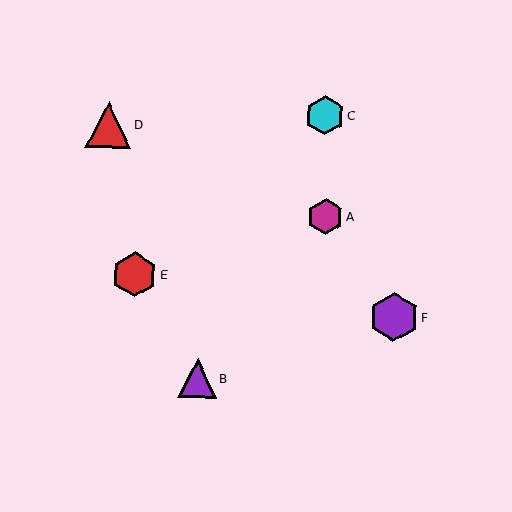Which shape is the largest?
The purple hexagon (labeled F) is the largest.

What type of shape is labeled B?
Shape B is a purple triangle.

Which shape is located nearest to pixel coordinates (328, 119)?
The cyan hexagon (labeled C) at (325, 115) is nearest to that location.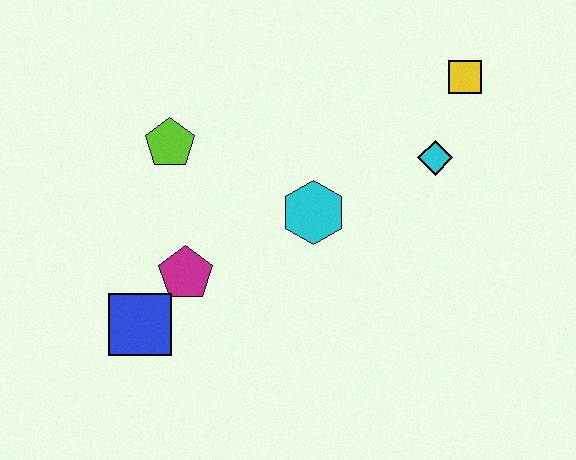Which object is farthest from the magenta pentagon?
The yellow square is farthest from the magenta pentagon.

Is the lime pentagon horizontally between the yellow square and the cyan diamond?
No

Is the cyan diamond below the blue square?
No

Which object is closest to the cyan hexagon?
The cyan diamond is closest to the cyan hexagon.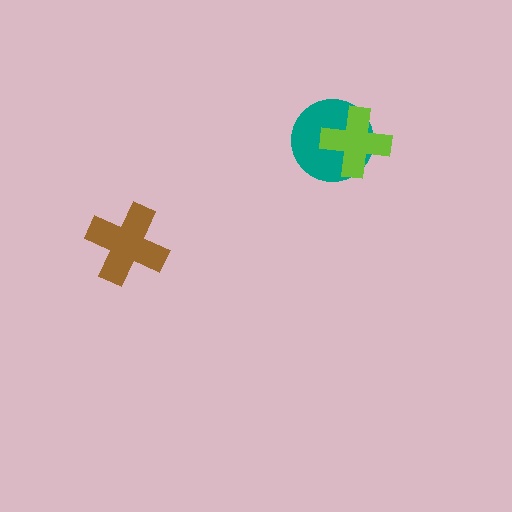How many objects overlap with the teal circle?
1 object overlaps with the teal circle.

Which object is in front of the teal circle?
The lime cross is in front of the teal circle.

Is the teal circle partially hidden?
Yes, it is partially covered by another shape.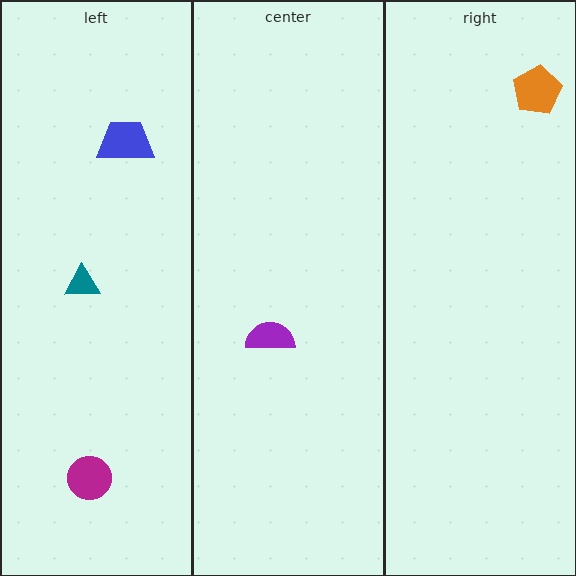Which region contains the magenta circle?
The left region.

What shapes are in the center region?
The purple semicircle.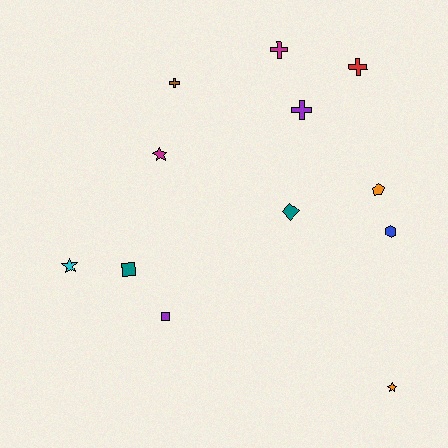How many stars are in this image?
There are 3 stars.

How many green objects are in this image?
There are no green objects.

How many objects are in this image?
There are 12 objects.